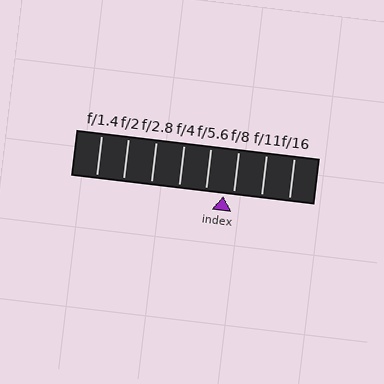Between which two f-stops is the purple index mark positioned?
The index mark is between f/5.6 and f/8.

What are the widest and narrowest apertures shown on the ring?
The widest aperture shown is f/1.4 and the narrowest is f/16.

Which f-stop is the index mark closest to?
The index mark is closest to f/8.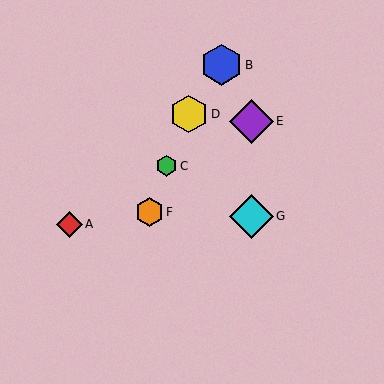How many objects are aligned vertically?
2 objects (E, G) are aligned vertically.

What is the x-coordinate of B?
Object B is at x≈222.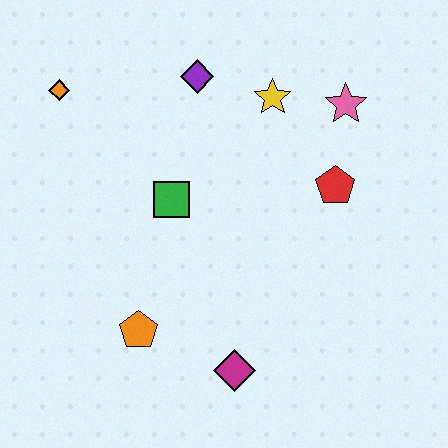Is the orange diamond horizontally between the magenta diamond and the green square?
No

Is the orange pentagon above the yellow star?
No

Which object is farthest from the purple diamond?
The magenta diamond is farthest from the purple diamond.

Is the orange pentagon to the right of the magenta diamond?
No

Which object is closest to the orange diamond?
The purple diamond is closest to the orange diamond.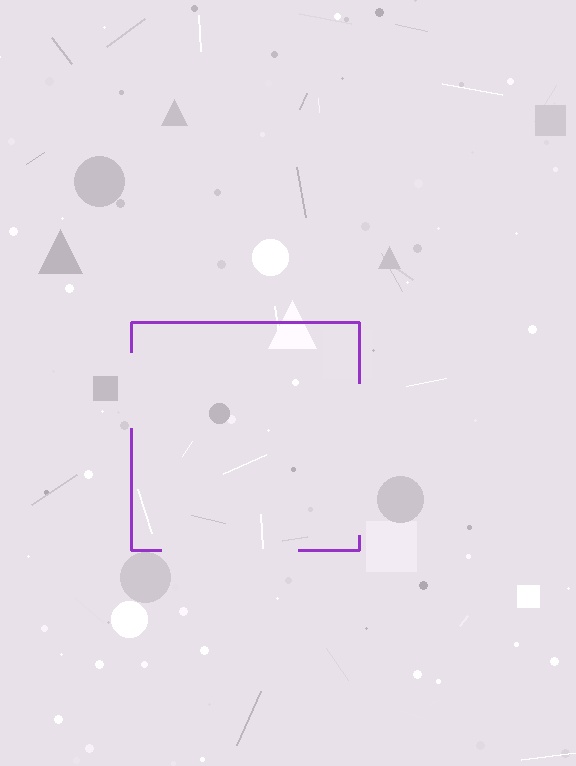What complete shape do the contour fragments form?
The contour fragments form a square.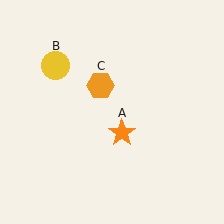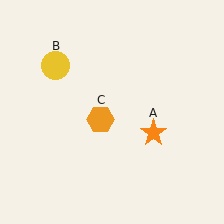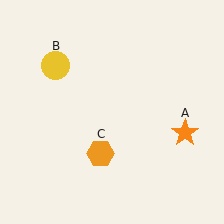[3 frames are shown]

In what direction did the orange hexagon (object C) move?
The orange hexagon (object C) moved down.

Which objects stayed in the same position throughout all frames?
Yellow circle (object B) remained stationary.